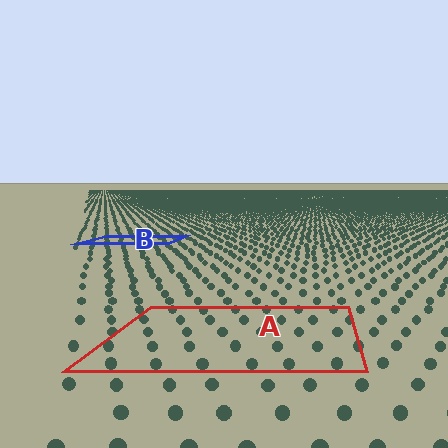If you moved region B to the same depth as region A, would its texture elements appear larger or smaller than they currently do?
They would appear larger. At a closer depth, the same texture elements are projected at a bigger on-screen size.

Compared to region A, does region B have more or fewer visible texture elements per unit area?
Region B has more texture elements per unit area — they are packed more densely because it is farther away.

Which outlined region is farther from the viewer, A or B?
Region B is farther from the viewer — the texture elements inside it appear smaller and more densely packed.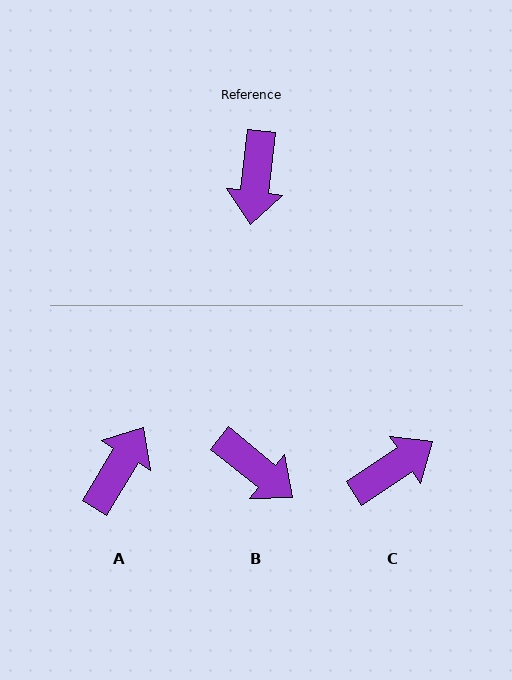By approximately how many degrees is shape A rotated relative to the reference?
Approximately 156 degrees counter-clockwise.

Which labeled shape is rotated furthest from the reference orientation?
A, about 156 degrees away.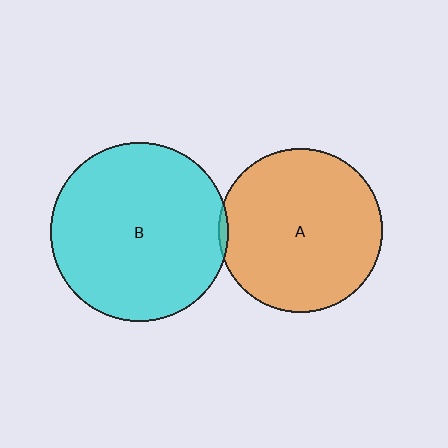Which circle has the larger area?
Circle B (cyan).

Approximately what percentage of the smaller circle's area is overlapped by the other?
Approximately 5%.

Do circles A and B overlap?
Yes.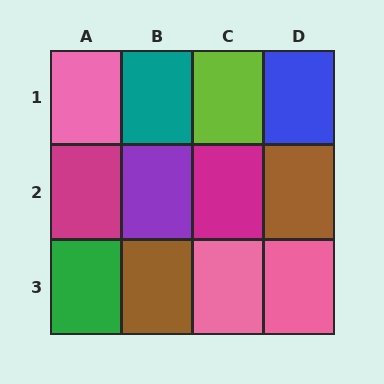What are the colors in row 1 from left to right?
Pink, teal, lime, blue.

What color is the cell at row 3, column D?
Pink.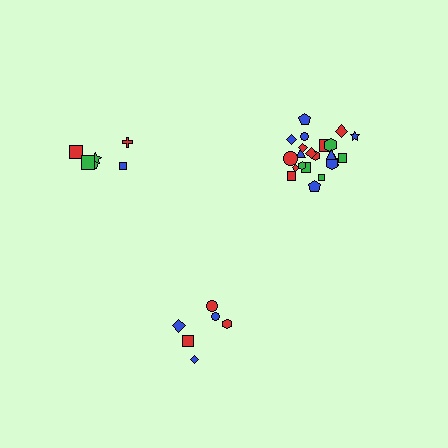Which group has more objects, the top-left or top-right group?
The top-right group.